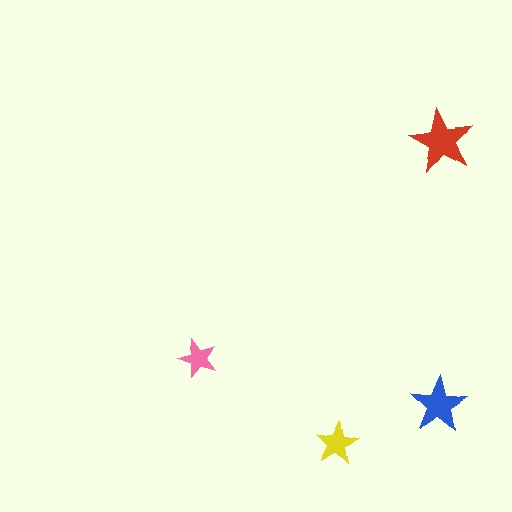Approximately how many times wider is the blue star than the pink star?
About 1.5 times wider.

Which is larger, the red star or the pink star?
The red one.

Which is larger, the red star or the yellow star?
The red one.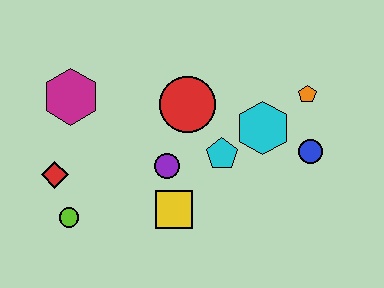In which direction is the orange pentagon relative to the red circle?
The orange pentagon is to the right of the red circle.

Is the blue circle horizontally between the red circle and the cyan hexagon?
No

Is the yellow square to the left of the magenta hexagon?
No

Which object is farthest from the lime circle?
The orange pentagon is farthest from the lime circle.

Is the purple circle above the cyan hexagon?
No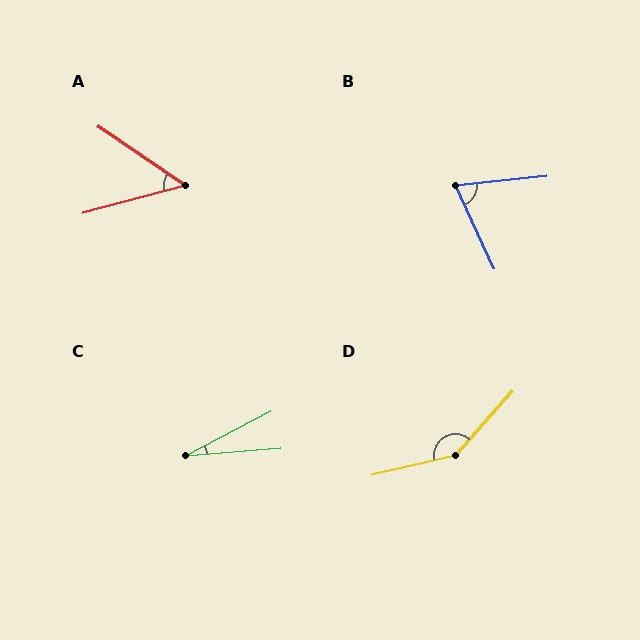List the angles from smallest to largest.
C (23°), A (50°), B (71°), D (145°).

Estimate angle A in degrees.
Approximately 50 degrees.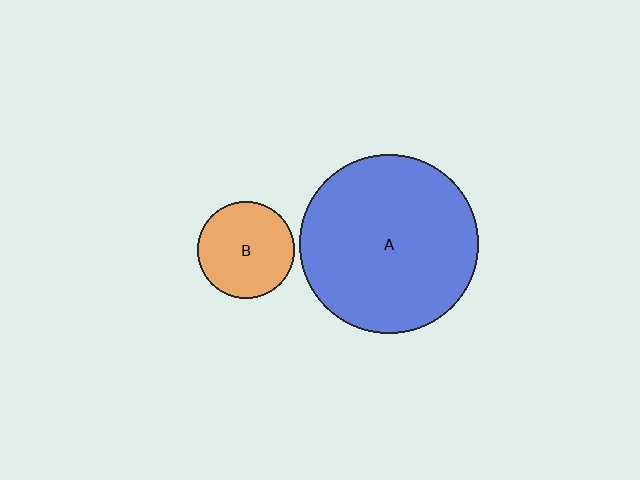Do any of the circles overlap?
No, none of the circles overlap.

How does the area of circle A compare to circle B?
Approximately 3.4 times.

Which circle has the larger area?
Circle A (blue).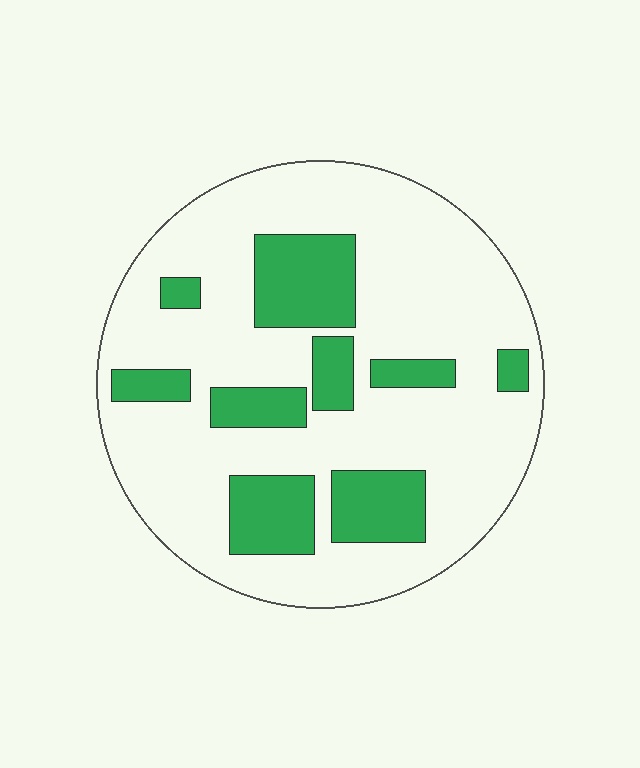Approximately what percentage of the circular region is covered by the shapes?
Approximately 25%.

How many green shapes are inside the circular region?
9.